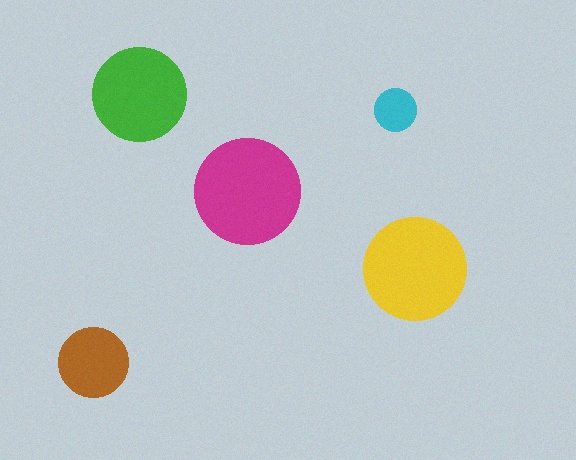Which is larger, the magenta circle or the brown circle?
The magenta one.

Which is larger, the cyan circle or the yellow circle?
The yellow one.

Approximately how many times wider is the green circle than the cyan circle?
About 2 times wider.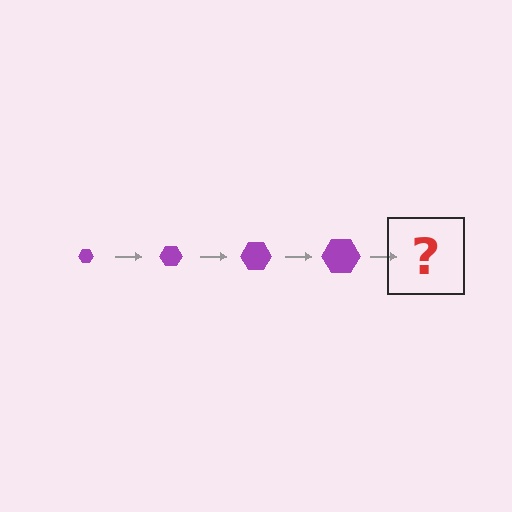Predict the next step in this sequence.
The next step is a purple hexagon, larger than the previous one.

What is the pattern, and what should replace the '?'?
The pattern is that the hexagon gets progressively larger each step. The '?' should be a purple hexagon, larger than the previous one.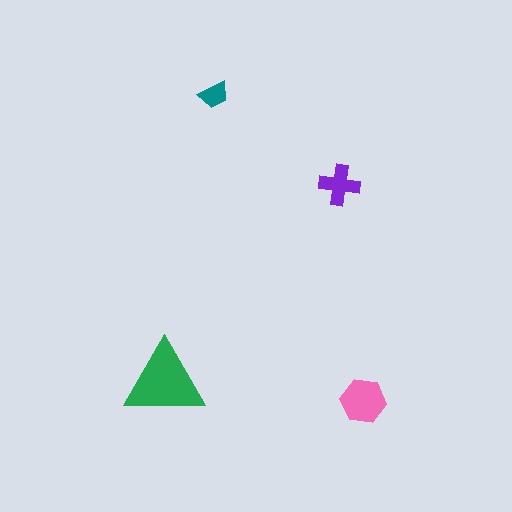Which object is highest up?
The teal trapezoid is topmost.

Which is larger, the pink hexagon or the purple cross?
The pink hexagon.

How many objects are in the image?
There are 4 objects in the image.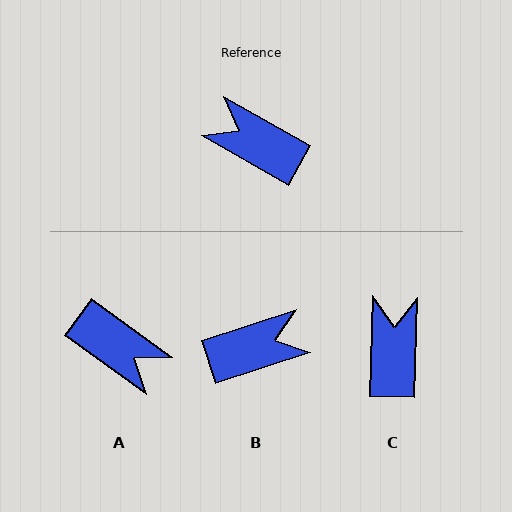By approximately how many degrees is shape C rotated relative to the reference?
Approximately 62 degrees clockwise.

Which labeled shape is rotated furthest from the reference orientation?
A, about 174 degrees away.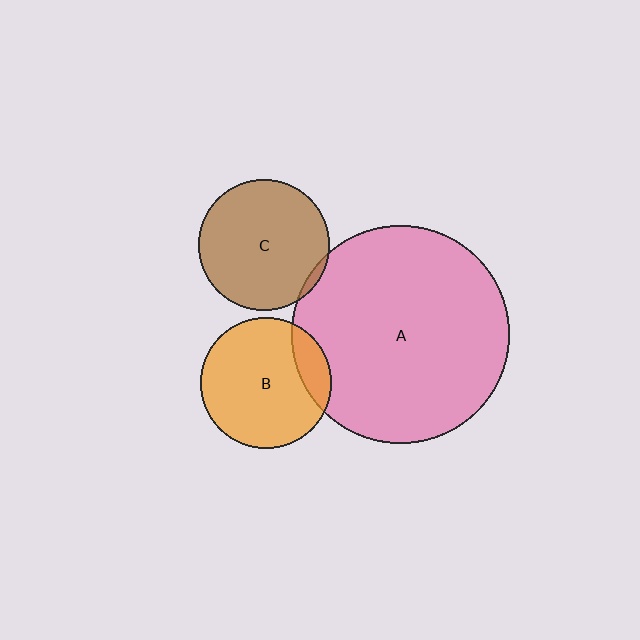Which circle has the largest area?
Circle A (pink).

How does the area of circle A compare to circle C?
Approximately 2.8 times.